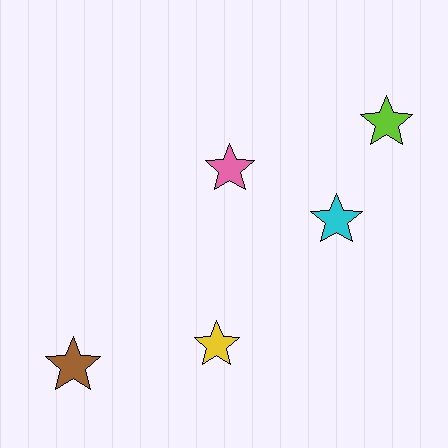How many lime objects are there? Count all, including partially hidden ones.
There is 1 lime object.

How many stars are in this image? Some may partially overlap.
There are 5 stars.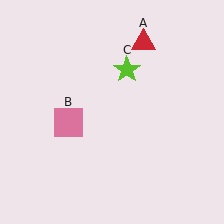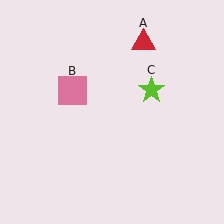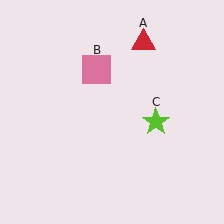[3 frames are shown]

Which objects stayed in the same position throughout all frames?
Red triangle (object A) remained stationary.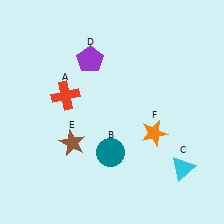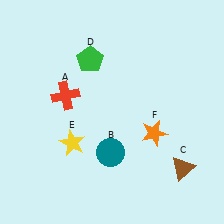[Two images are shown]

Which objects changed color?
C changed from cyan to brown. D changed from purple to green. E changed from brown to yellow.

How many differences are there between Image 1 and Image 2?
There are 3 differences between the two images.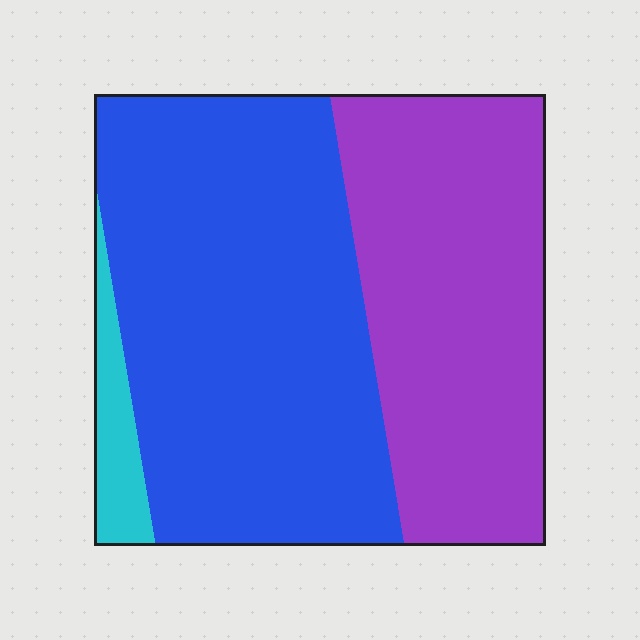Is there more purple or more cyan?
Purple.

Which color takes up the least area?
Cyan, at roughly 5%.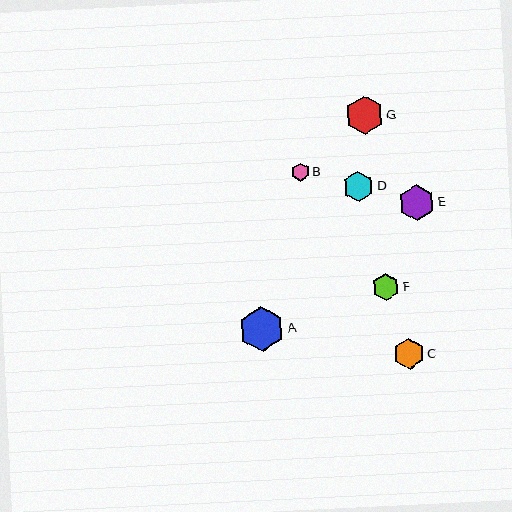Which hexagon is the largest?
Hexagon A is the largest with a size of approximately 45 pixels.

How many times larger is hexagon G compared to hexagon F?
Hexagon G is approximately 1.4 times the size of hexagon F.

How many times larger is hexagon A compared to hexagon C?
Hexagon A is approximately 1.5 times the size of hexagon C.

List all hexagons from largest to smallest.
From largest to smallest: A, G, E, D, C, F, B.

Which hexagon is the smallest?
Hexagon B is the smallest with a size of approximately 18 pixels.